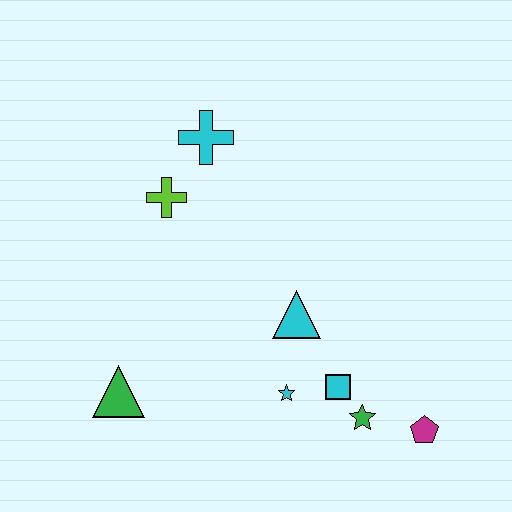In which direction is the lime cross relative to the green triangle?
The lime cross is above the green triangle.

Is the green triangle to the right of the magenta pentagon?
No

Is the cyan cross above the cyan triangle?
Yes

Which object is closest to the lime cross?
The cyan cross is closest to the lime cross.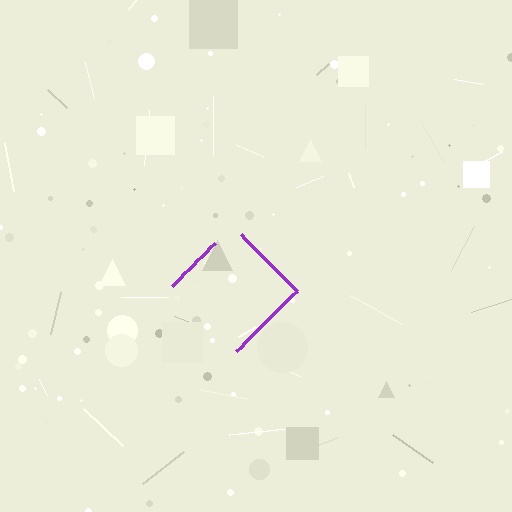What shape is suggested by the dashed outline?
The dashed outline suggests a diamond.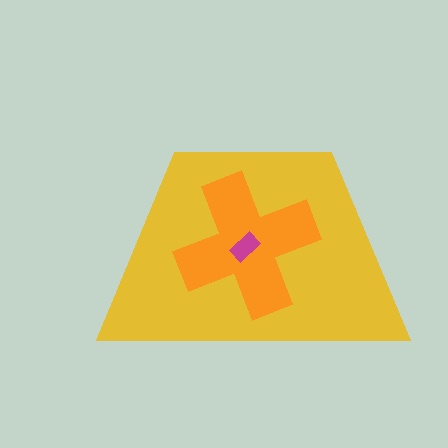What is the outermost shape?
The yellow trapezoid.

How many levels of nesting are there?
3.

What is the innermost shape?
The magenta rectangle.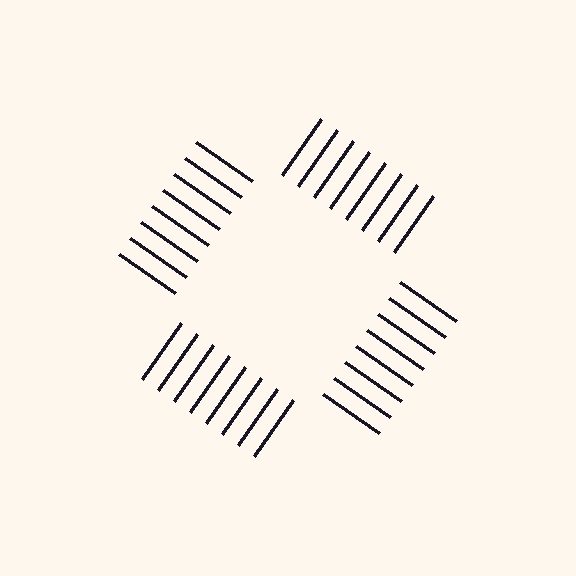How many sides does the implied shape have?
4 sides — the line-ends trace a square.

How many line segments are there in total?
32 — 8 along each of the 4 edges.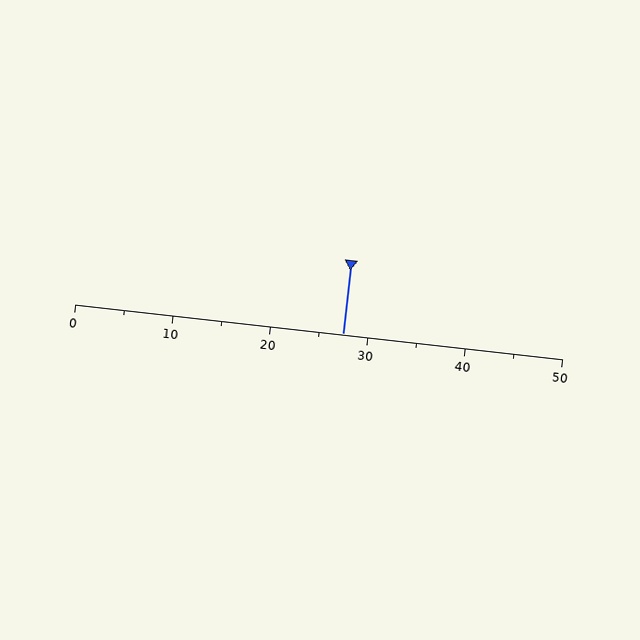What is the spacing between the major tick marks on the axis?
The major ticks are spaced 10 apart.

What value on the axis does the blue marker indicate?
The marker indicates approximately 27.5.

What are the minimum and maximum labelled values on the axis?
The axis runs from 0 to 50.